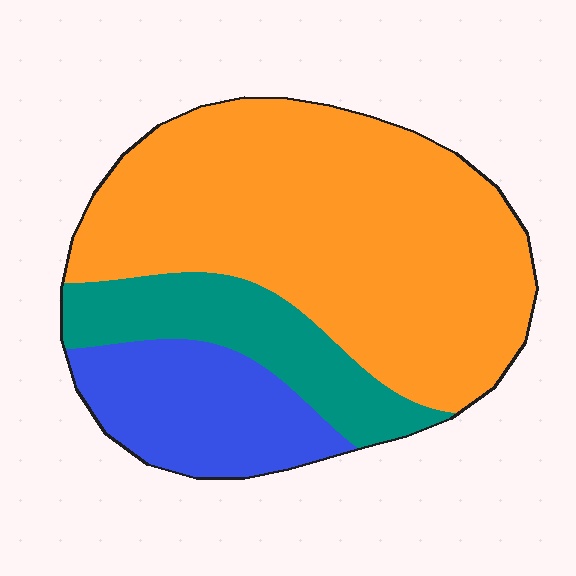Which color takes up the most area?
Orange, at roughly 65%.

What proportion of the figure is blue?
Blue takes up about one fifth (1/5) of the figure.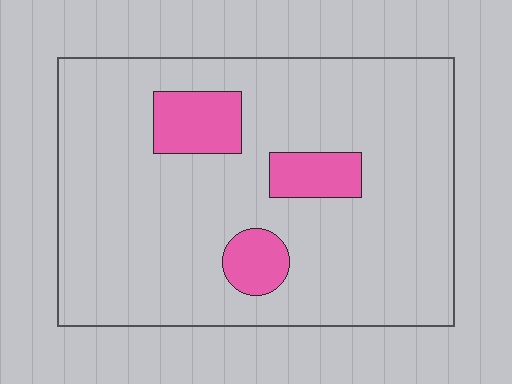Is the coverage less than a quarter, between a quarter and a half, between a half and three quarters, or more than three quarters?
Less than a quarter.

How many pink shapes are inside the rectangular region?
3.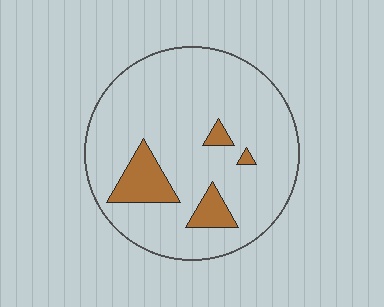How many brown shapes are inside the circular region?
4.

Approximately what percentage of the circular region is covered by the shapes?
Approximately 10%.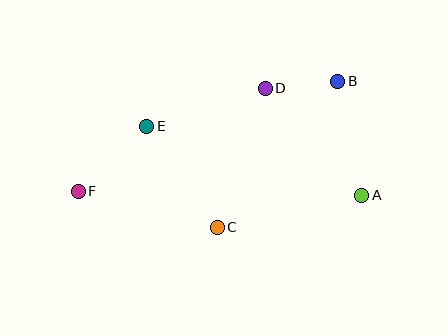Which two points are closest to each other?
Points B and D are closest to each other.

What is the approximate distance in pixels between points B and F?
The distance between B and F is approximately 282 pixels.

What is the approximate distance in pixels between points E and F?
The distance between E and F is approximately 94 pixels.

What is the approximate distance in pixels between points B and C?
The distance between B and C is approximately 190 pixels.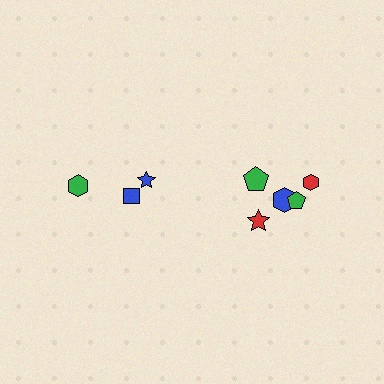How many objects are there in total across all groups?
There are 8 objects.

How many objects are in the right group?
There are 5 objects.